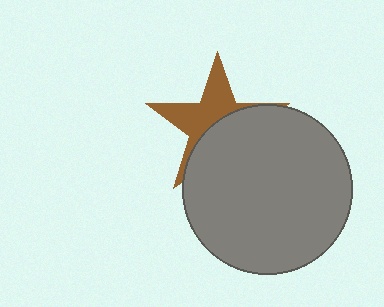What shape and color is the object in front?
The object in front is a gray circle.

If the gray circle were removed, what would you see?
You would see the complete brown star.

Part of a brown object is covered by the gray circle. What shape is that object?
It is a star.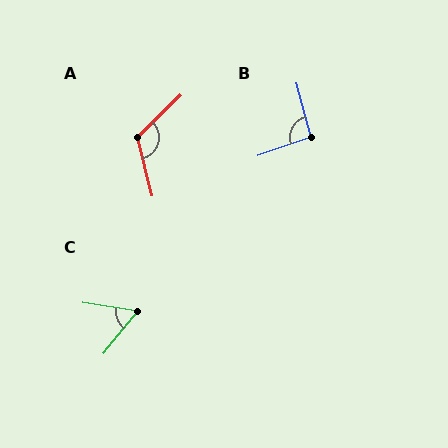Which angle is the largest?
A, at approximately 121 degrees.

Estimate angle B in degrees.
Approximately 93 degrees.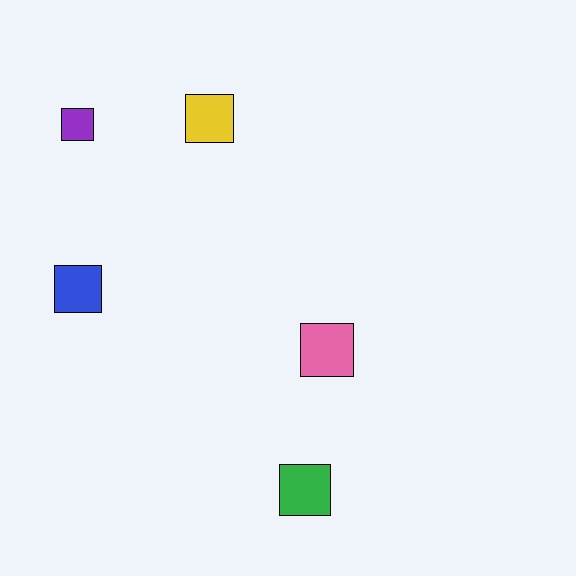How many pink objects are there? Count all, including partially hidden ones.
There is 1 pink object.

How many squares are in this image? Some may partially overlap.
There are 5 squares.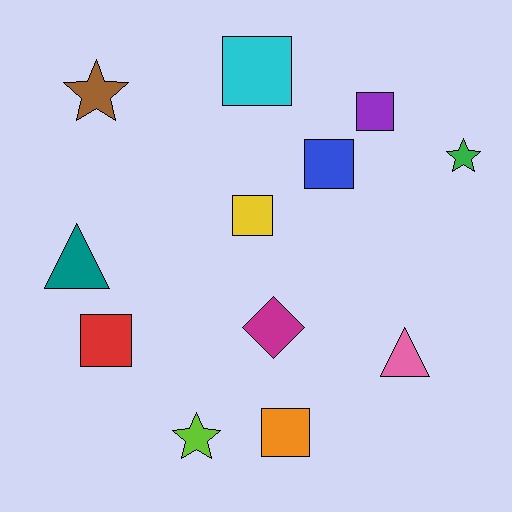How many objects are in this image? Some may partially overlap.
There are 12 objects.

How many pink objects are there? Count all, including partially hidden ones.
There is 1 pink object.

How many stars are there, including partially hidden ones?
There are 3 stars.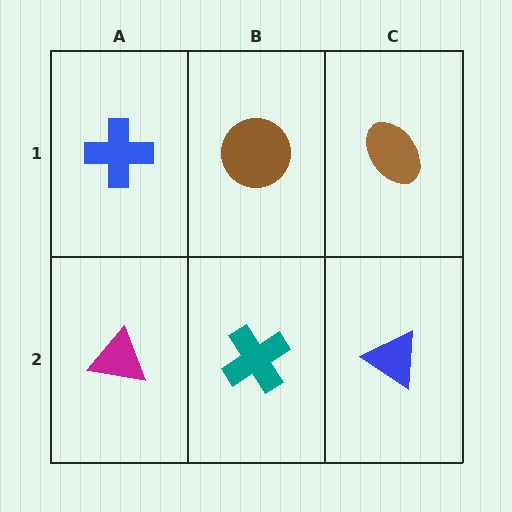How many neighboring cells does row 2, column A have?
2.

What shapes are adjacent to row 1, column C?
A blue triangle (row 2, column C), a brown circle (row 1, column B).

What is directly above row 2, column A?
A blue cross.